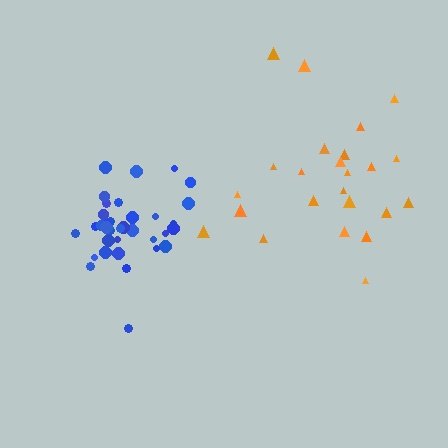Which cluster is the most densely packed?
Blue.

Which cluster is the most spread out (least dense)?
Orange.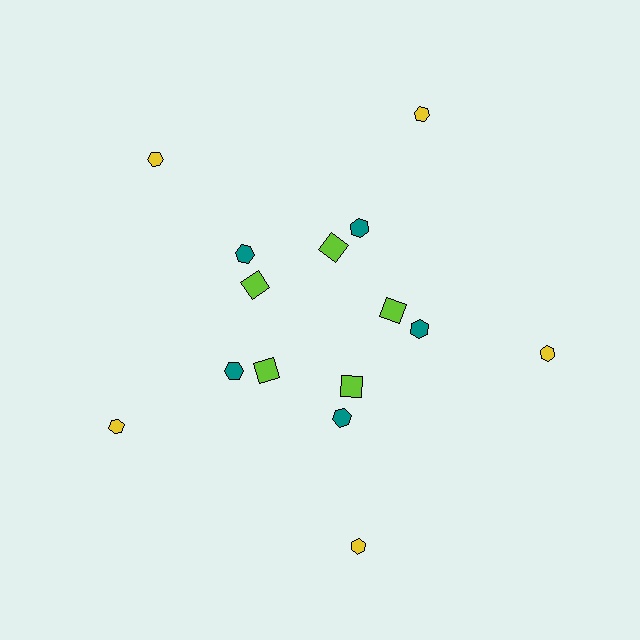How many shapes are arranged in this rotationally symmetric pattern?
There are 15 shapes, arranged in 5 groups of 3.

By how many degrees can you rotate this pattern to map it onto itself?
The pattern maps onto itself every 72 degrees of rotation.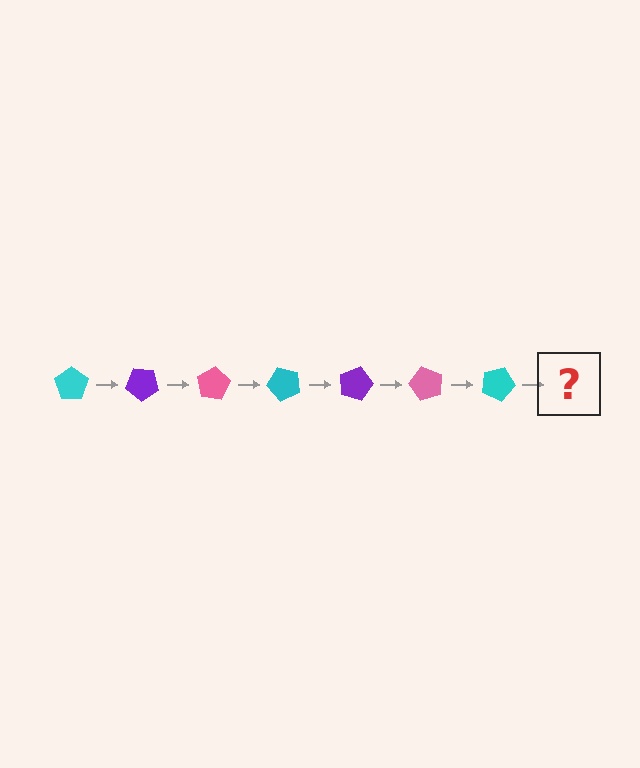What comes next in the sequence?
The next element should be a purple pentagon, rotated 280 degrees from the start.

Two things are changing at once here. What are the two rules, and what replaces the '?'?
The two rules are that it rotates 40 degrees each step and the color cycles through cyan, purple, and pink. The '?' should be a purple pentagon, rotated 280 degrees from the start.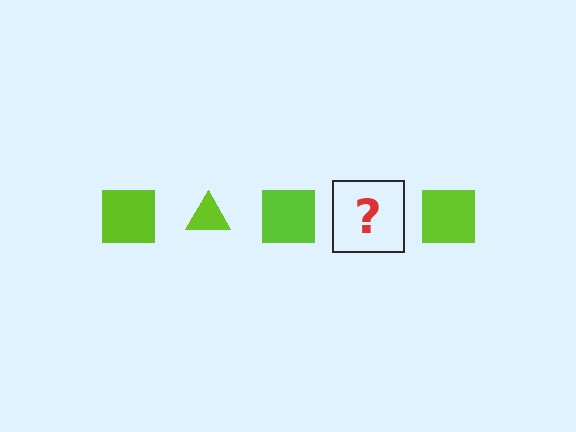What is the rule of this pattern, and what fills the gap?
The rule is that the pattern cycles through square, triangle shapes in lime. The gap should be filled with a lime triangle.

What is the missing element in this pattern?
The missing element is a lime triangle.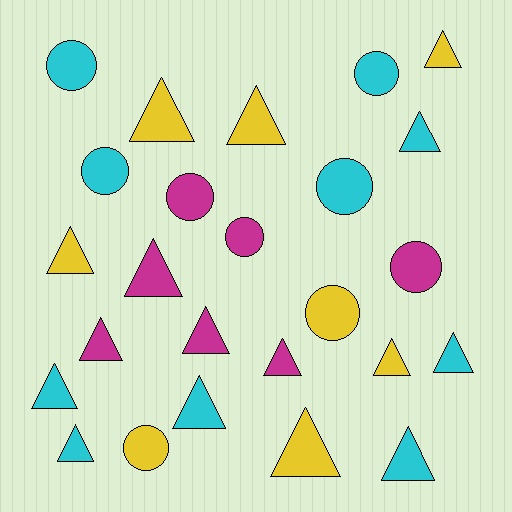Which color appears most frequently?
Cyan, with 10 objects.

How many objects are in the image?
There are 25 objects.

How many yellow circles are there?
There are 2 yellow circles.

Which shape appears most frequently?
Triangle, with 16 objects.